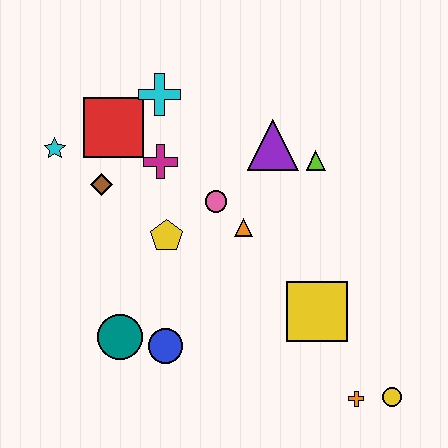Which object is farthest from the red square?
The yellow circle is farthest from the red square.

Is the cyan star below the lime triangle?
No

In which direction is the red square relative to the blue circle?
The red square is above the blue circle.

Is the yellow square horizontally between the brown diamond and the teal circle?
No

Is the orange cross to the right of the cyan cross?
Yes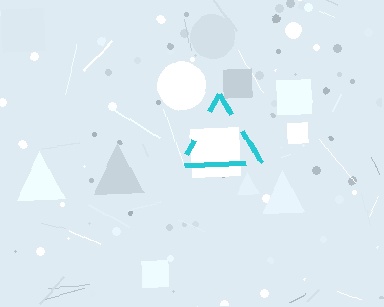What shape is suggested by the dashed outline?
The dashed outline suggests a triangle.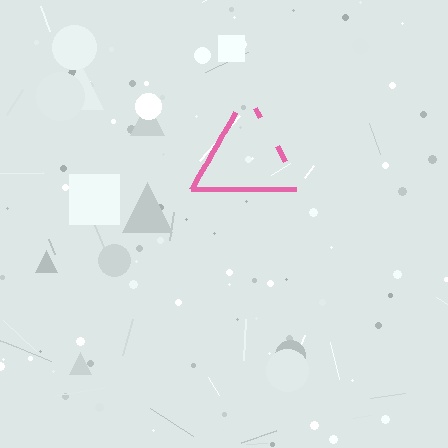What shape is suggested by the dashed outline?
The dashed outline suggests a triangle.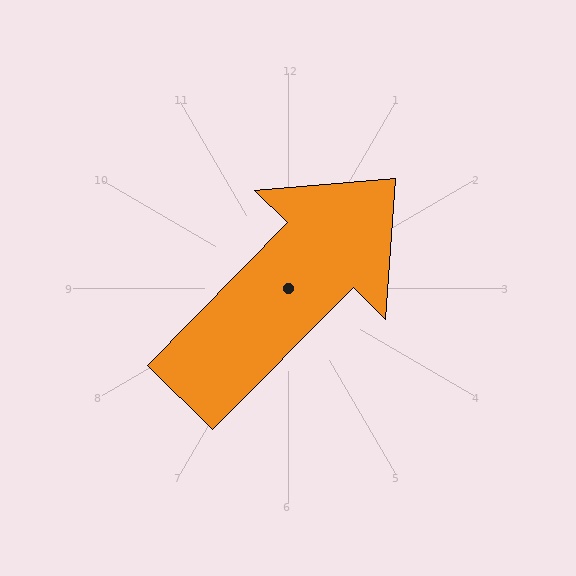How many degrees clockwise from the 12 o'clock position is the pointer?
Approximately 45 degrees.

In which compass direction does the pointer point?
Northeast.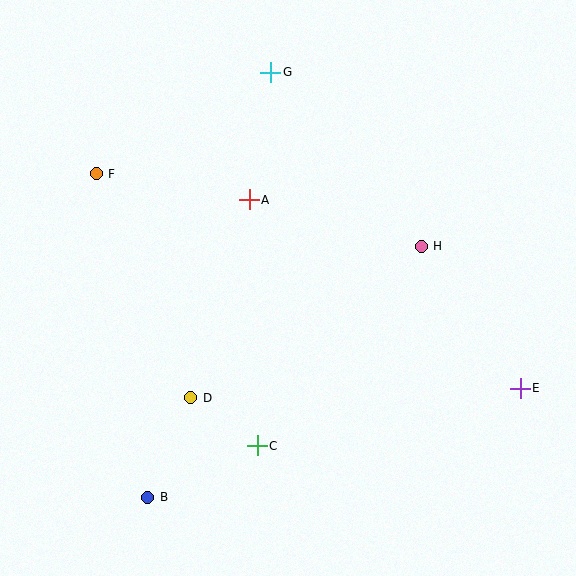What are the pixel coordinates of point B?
Point B is at (148, 497).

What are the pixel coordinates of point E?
Point E is at (520, 388).